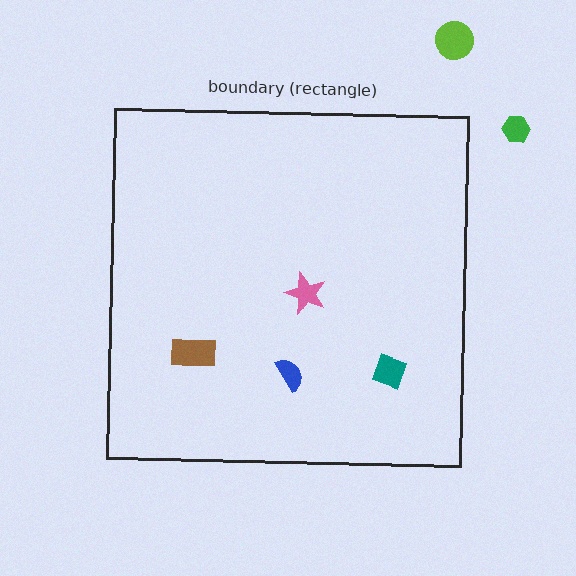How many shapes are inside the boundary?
4 inside, 2 outside.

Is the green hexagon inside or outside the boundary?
Outside.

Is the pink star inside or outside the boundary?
Inside.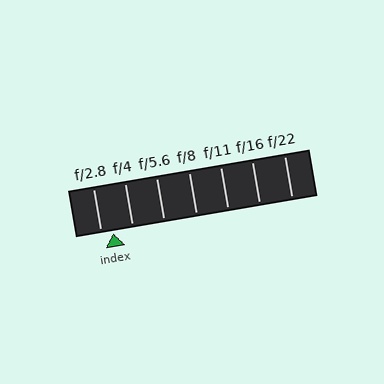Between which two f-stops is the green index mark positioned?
The index mark is between f/2.8 and f/4.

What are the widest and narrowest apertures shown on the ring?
The widest aperture shown is f/2.8 and the narrowest is f/22.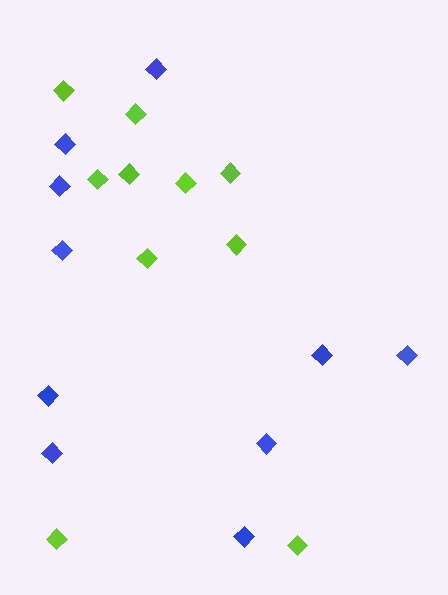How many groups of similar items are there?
There are 2 groups: one group of lime diamonds (10) and one group of blue diamonds (10).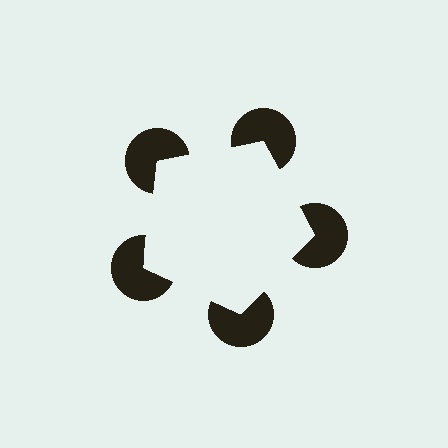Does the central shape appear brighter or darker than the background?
It typically appears slightly brighter than the background, even though no actual brightness change is drawn.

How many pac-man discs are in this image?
There are 5 — one at each vertex of the illusory pentagon.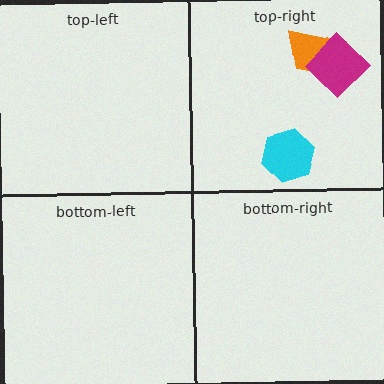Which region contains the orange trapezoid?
The top-right region.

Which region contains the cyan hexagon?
The top-right region.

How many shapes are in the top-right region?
3.